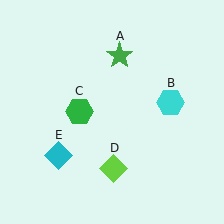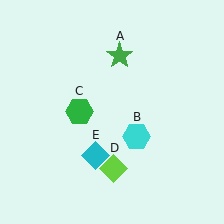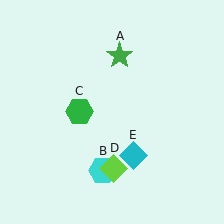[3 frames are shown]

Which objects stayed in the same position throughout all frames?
Green star (object A) and green hexagon (object C) and lime diamond (object D) remained stationary.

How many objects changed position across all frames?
2 objects changed position: cyan hexagon (object B), cyan diamond (object E).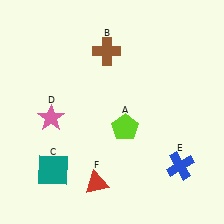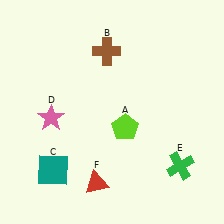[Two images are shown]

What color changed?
The cross (E) changed from blue in Image 1 to green in Image 2.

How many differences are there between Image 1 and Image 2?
There is 1 difference between the two images.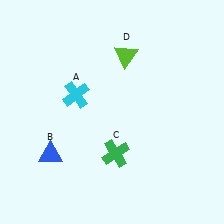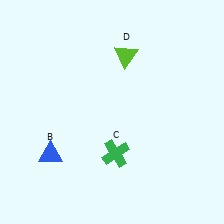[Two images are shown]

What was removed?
The cyan cross (A) was removed in Image 2.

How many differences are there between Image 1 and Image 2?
There is 1 difference between the two images.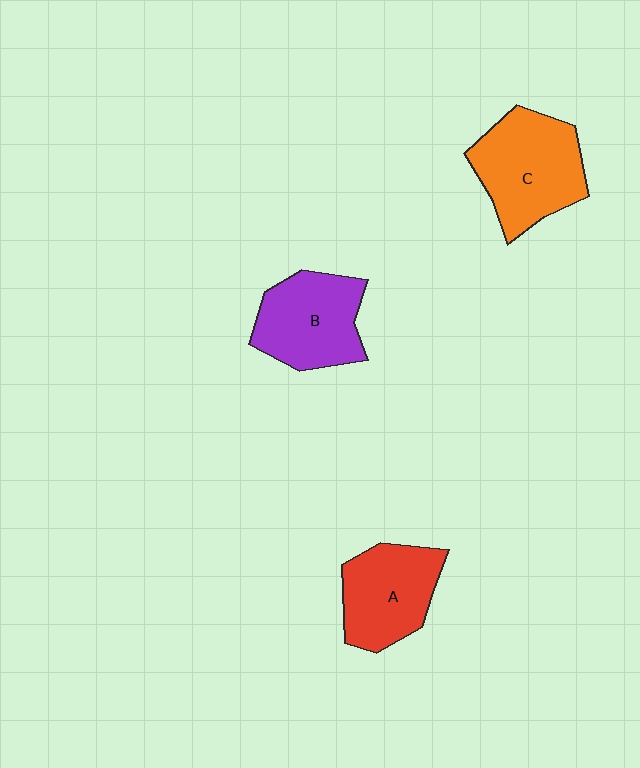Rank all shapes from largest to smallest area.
From largest to smallest: C (orange), B (purple), A (red).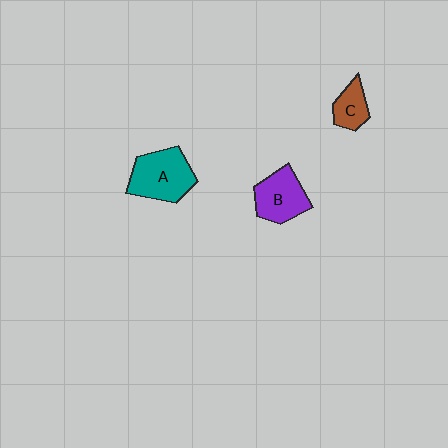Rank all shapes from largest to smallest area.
From largest to smallest: A (teal), B (purple), C (brown).